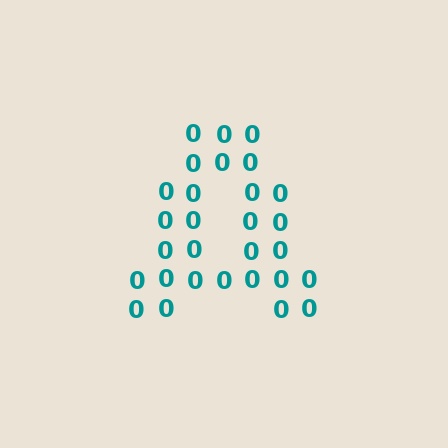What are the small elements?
The small elements are digit 0's.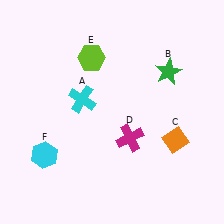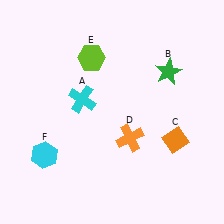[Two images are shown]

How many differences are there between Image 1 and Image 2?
There is 1 difference between the two images.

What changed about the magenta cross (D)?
In Image 1, D is magenta. In Image 2, it changed to orange.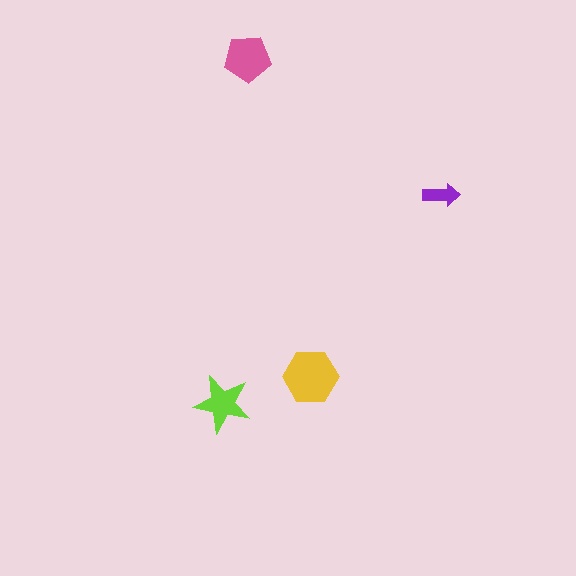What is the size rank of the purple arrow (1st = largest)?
4th.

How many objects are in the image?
There are 4 objects in the image.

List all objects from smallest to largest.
The purple arrow, the lime star, the pink pentagon, the yellow hexagon.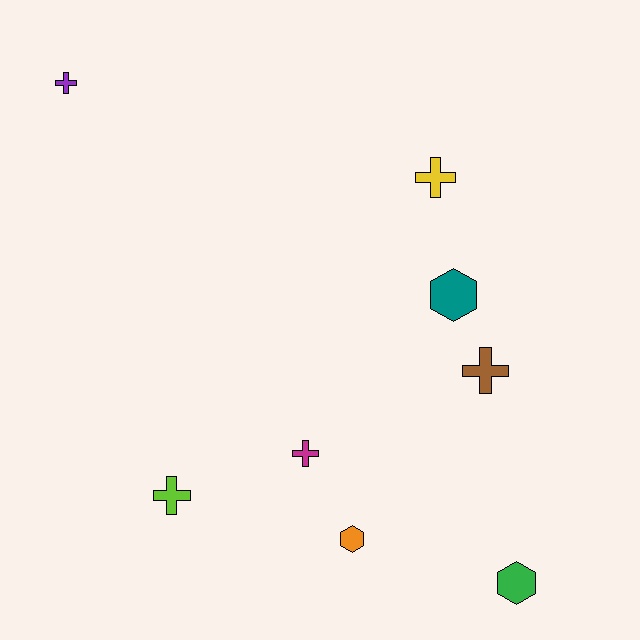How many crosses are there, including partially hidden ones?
There are 5 crosses.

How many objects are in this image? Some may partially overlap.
There are 8 objects.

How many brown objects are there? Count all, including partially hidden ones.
There is 1 brown object.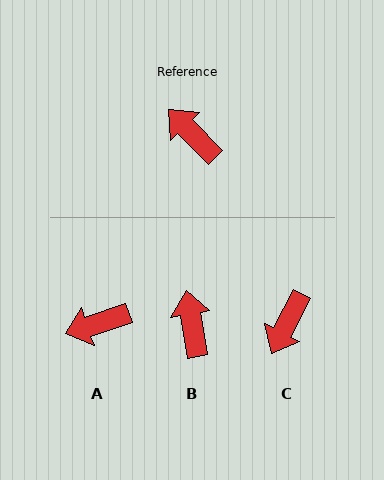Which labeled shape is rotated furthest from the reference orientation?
C, about 108 degrees away.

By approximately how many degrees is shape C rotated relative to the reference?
Approximately 108 degrees counter-clockwise.